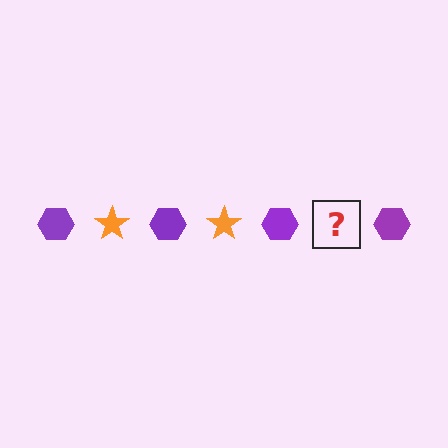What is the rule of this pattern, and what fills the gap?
The rule is that the pattern alternates between purple hexagon and orange star. The gap should be filled with an orange star.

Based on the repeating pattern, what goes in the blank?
The blank should be an orange star.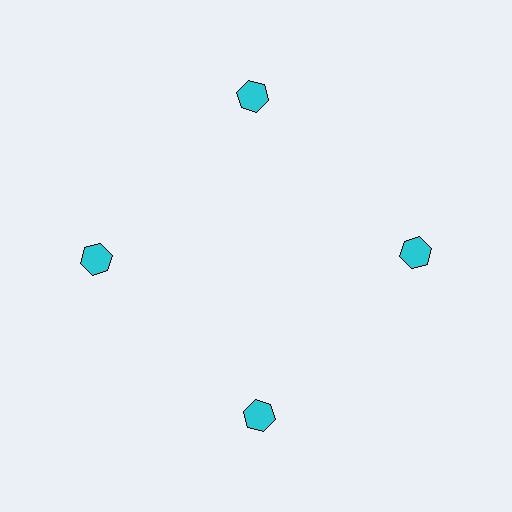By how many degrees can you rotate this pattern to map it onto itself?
The pattern maps onto itself every 90 degrees of rotation.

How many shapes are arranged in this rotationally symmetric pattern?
There are 4 shapes, arranged in 4 groups of 1.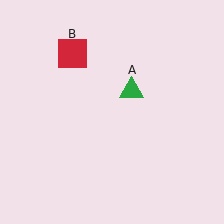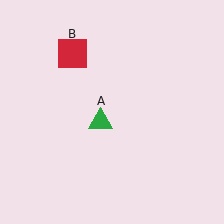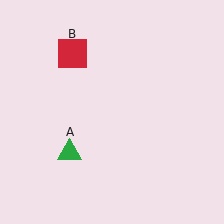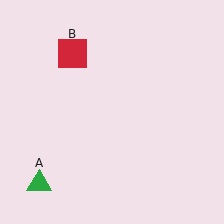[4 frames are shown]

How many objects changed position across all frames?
1 object changed position: green triangle (object A).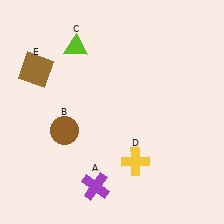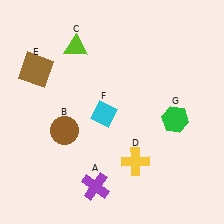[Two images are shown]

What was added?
A cyan diamond (F), a green hexagon (G) were added in Image 2.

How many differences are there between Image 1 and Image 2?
There are 2 differences between the two images.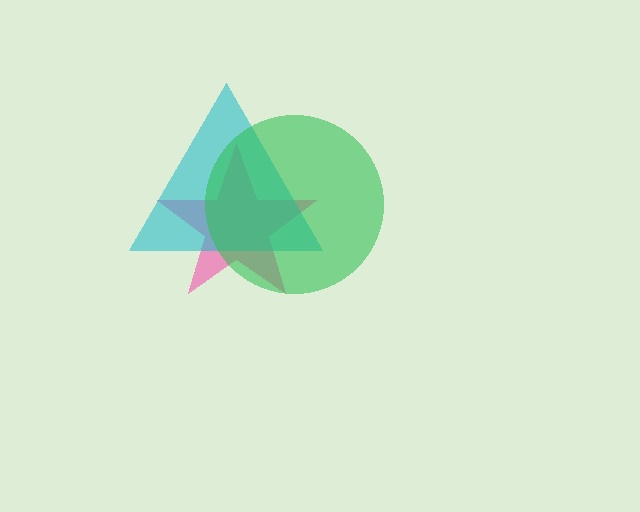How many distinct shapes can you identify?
There are 3 distinct shapes: a pink star, a cyan triangle, a green circle.